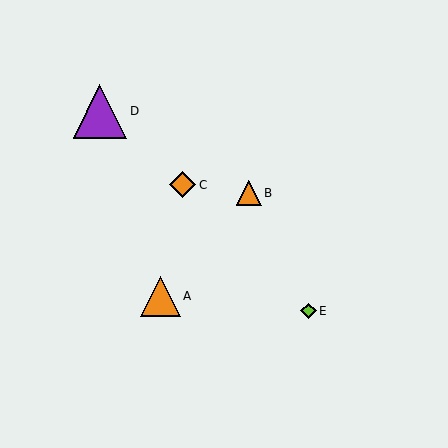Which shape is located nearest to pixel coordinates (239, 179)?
The orange triangle (labeled B) at (249, 193) is nearest to that location.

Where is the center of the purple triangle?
The center of the purple triangle is at (100, 111).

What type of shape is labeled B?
Shape B is an orange triangle.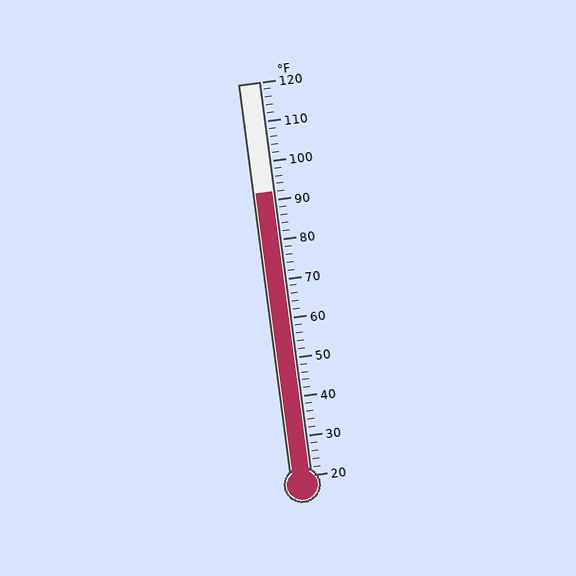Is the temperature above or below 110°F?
The temperature is below 110°F.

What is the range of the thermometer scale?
The thermometer scale ranges from 20°F to 120°F.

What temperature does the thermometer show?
The thermometer shows approximately 92°F.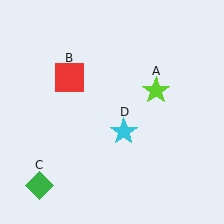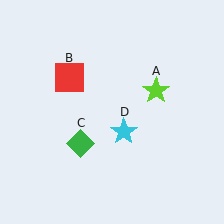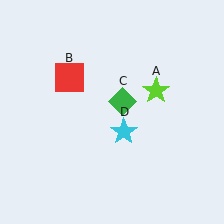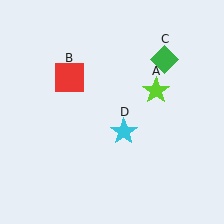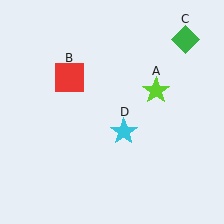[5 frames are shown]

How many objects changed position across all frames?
1 object changed position: green diamond (object C).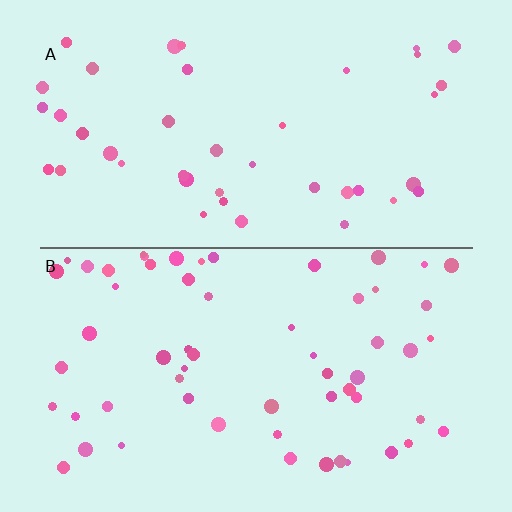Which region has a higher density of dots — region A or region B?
B (the bottom).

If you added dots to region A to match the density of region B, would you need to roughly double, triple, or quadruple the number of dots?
Approximately double.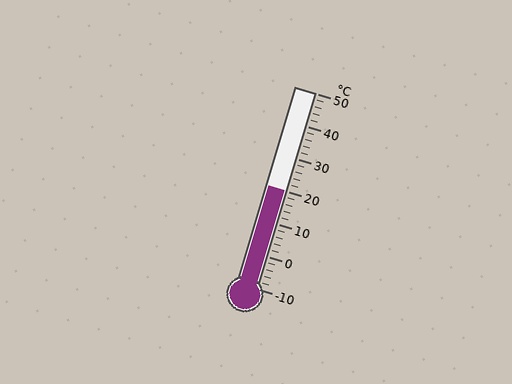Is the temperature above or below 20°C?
The temperature is at 20°C.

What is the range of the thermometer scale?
The thermometer scale ranges from -10°C to 50°C.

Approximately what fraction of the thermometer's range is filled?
The thermometer is filled to approximately 50% of its range.